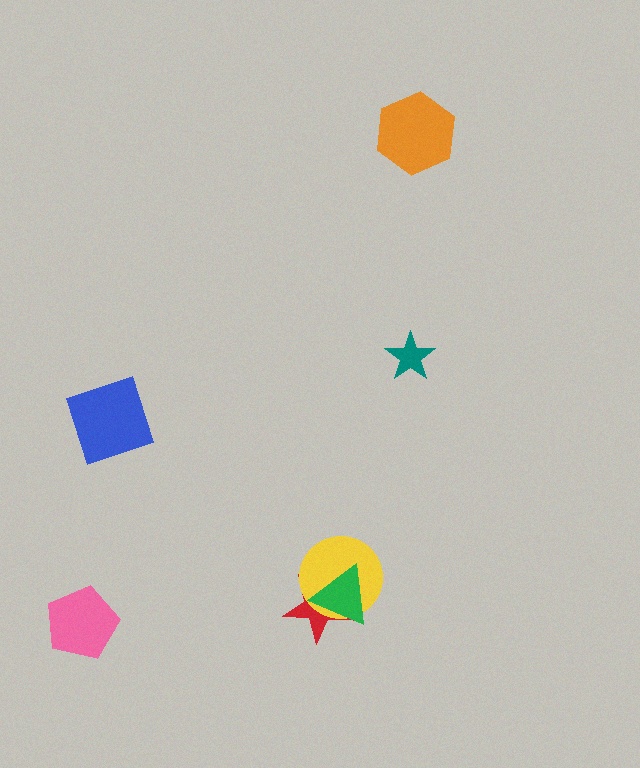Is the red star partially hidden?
Yes, it is partially covered by another shape.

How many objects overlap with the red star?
2 objects overlap with the red star.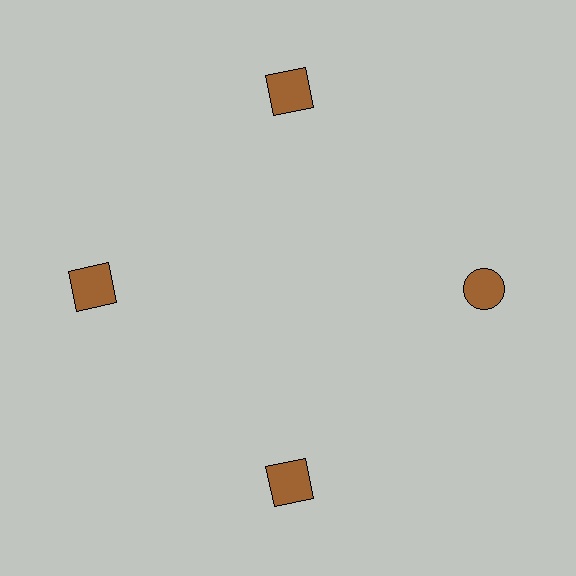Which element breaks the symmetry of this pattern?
The brown circle at roughly the 3 o'clock position breaks the symmetry. All other shapes are brown squares.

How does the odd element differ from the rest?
It has a different shape: circle instead of square.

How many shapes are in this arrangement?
There are 4 shapes arranged in a ring pattern.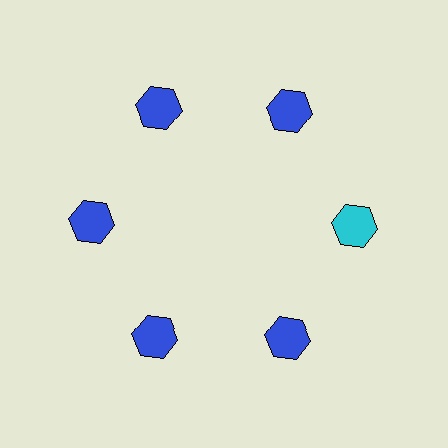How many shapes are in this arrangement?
There are 6 shapes arranged in a ring pattern.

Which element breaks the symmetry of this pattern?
The cyan hexagon at roughly the 3 o'clock position breaks the symmetry. All other shapes are blue hexagons.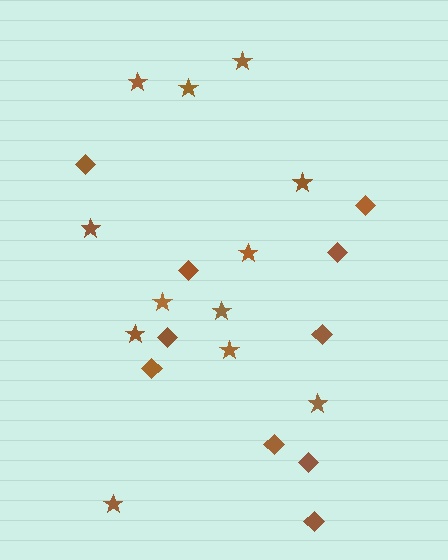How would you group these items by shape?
There are 2 groups: one group of stars (12) and one group of diamonds (10).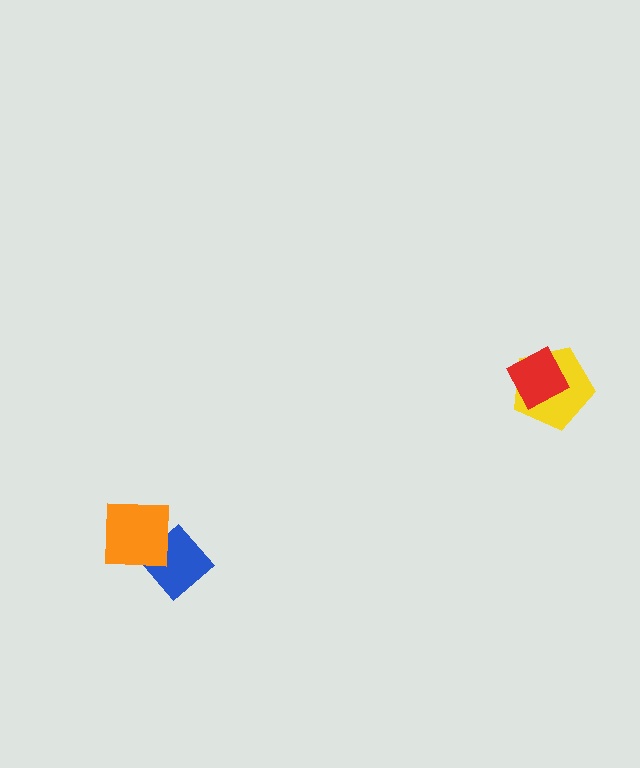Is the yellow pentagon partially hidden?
Yes, it is partially covered by another shape.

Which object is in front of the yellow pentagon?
The red diamond is in front of the yellow pentagon.